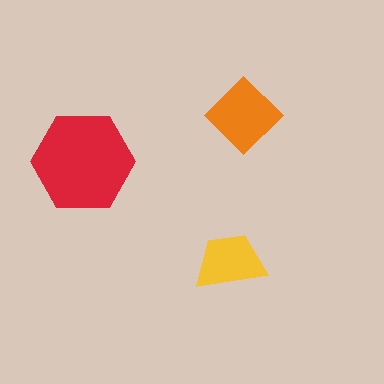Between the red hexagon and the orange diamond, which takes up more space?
The red hexagon.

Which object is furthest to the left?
The red hexagon is leftmost.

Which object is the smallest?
The yellow trapezoid.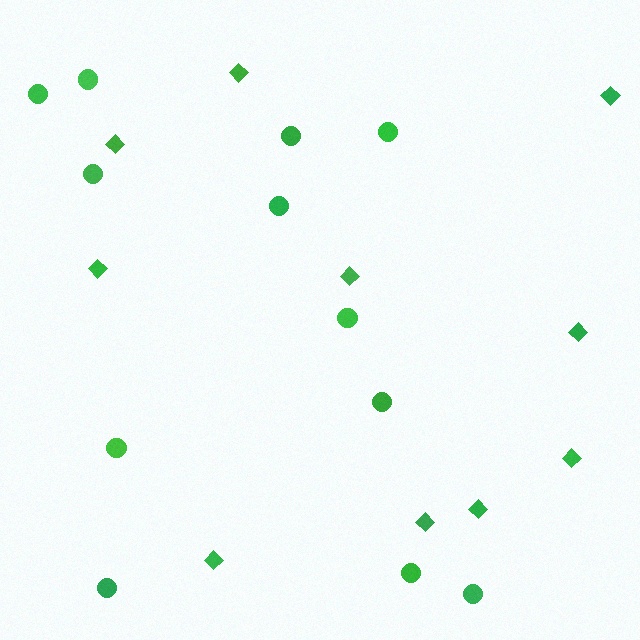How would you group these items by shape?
There are 2 groups: one group of diamonds (10) and one group of circles (12).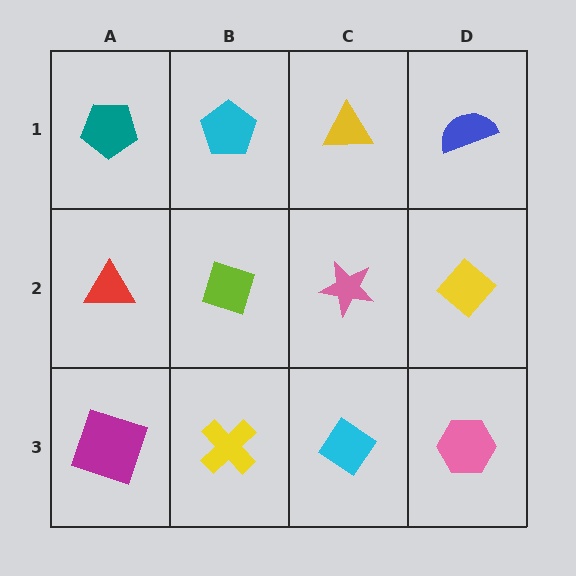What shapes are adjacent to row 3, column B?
A lime diamond (row 2, column B), a magenta square (row 3, column A), a cyan diamond (row 3, column C).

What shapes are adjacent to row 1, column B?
A lime diamond (row 2, column B), a teal pentagon (row 1, column A), a yellow triangle (row 1, column C).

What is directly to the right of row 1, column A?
A cyan pentagon.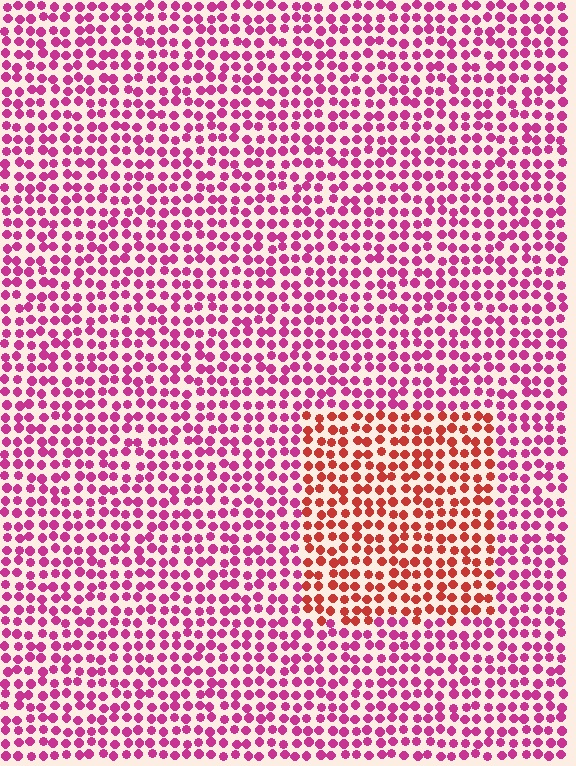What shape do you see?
I see a rectangle.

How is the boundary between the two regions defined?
The boundary is defined purely by a slight shift in hue (about 41 degrees). Spacing, size, and orientation are identical on both sides.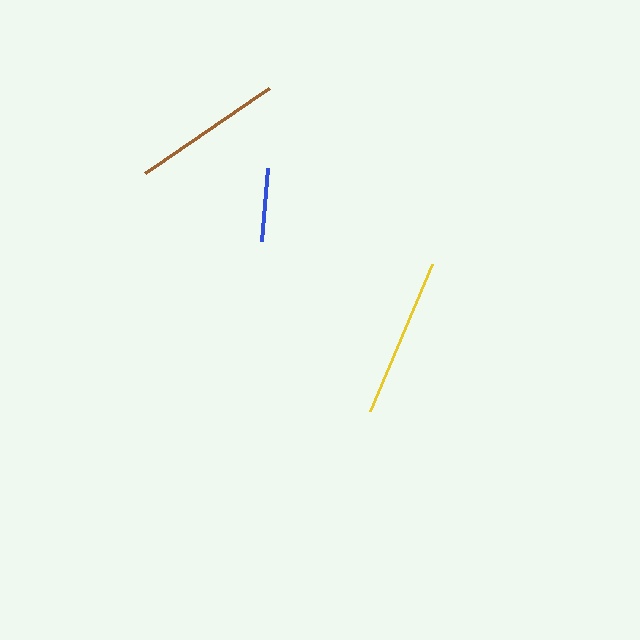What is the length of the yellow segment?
The yellow segment is approximately 160 pixels long.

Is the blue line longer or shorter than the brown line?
The brown line is longer than the blue line.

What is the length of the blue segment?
The blue segment is approximately 74 pixels long.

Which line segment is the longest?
The yellow line is the longest at approximately 160 pixels.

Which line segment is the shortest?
The blue line is the shortest at approximately 74 pixels.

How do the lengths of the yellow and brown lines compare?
The yellow and brown lines are approximately the same length.